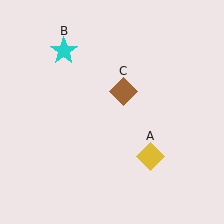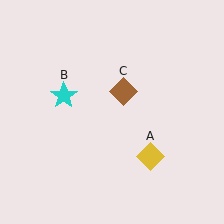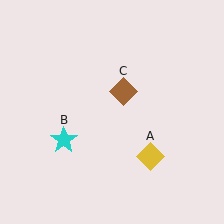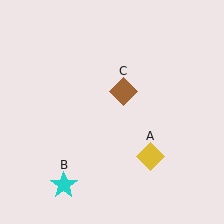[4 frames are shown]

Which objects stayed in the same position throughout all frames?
Yellow diamond (object A) and brown diamond (object C) remained stationary.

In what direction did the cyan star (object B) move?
The cyan star (object B) moved down.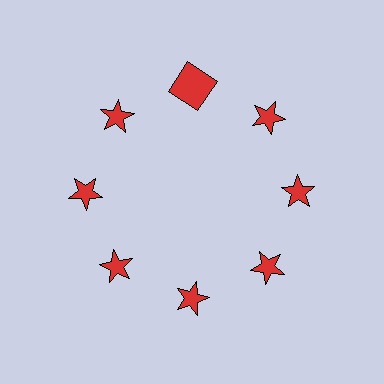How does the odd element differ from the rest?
It has a different shape: square instead of star.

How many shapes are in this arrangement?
There are 8 shapes arranged in a ring pattern.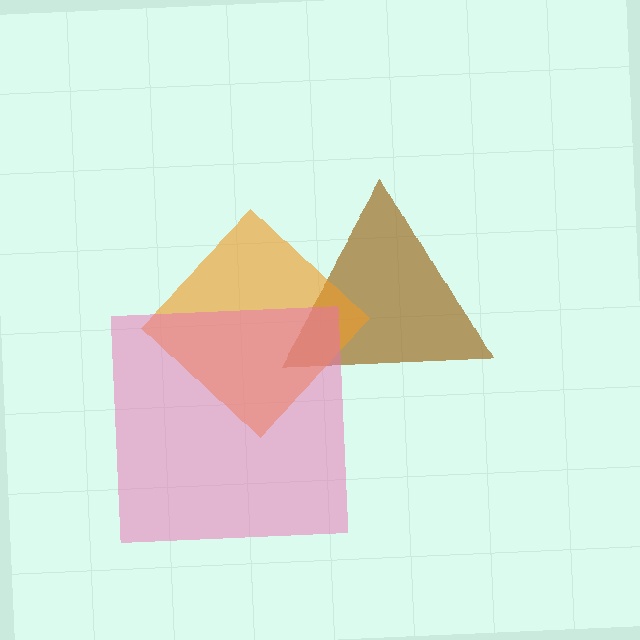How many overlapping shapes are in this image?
There are 3 overlapping shapes in the image.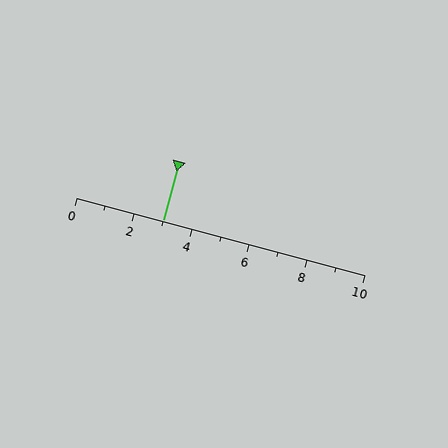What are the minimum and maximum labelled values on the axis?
The axis runs from 0 to 10.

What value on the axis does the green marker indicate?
The marker indicates approximately 3.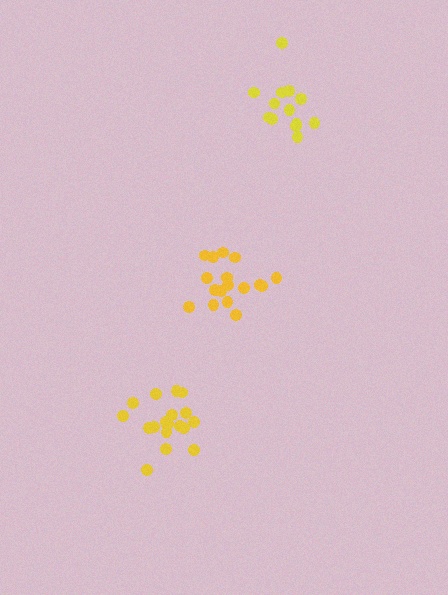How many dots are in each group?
Group 1: 19 dots, Group 2: 18 dots, Group 3: 13 dots (50 total).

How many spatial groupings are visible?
There are 3 spatial groupings.